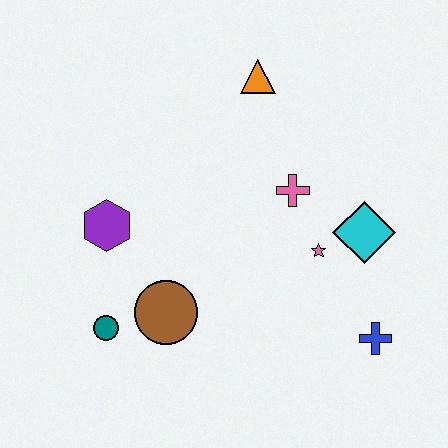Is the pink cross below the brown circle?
No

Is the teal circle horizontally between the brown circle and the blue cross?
No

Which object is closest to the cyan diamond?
The pink star is closest to the cyan diamond.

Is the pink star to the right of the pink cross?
Yes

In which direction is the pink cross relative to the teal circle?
The pink cross is to the right of the teal circle.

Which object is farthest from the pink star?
The teal circle is farthest from the pink star.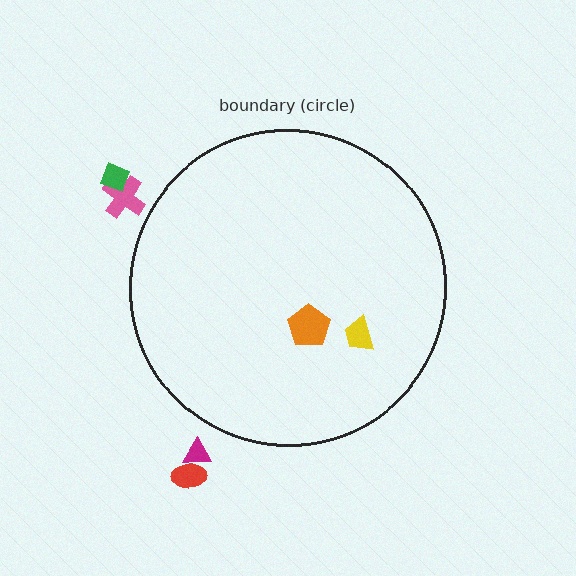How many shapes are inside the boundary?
2 inside, 4 outside.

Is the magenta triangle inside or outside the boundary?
Outside.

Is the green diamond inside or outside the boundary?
Outside.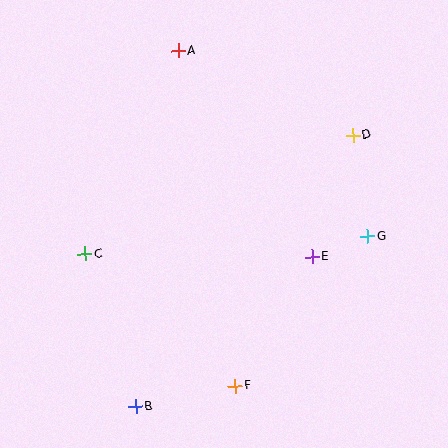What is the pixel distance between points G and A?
The distance between G and A is 265 pixels.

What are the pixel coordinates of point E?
Point E is at (312, 257).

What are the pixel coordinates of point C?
Point C is at (85, 254).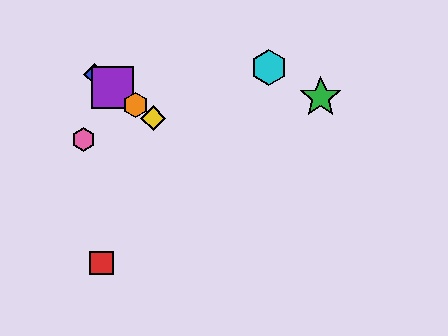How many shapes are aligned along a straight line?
4 shapes (the blue diamond, the yellow diamond, the purple square, the orange hexagon) are aligned along a straight line.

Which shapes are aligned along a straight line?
The blue diamond, the yellow diamond, the purple square, the orange hexagon are aligned along a straight line.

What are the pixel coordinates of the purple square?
The purple square is at (112, 88).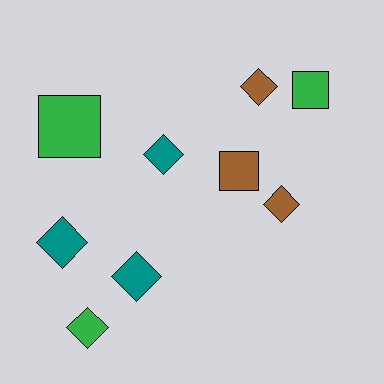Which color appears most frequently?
Teal, with 3 objects.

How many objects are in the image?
There are 9 objects.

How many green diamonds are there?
There is 1 green diamond.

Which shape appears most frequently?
Diamond, with 6 objects.